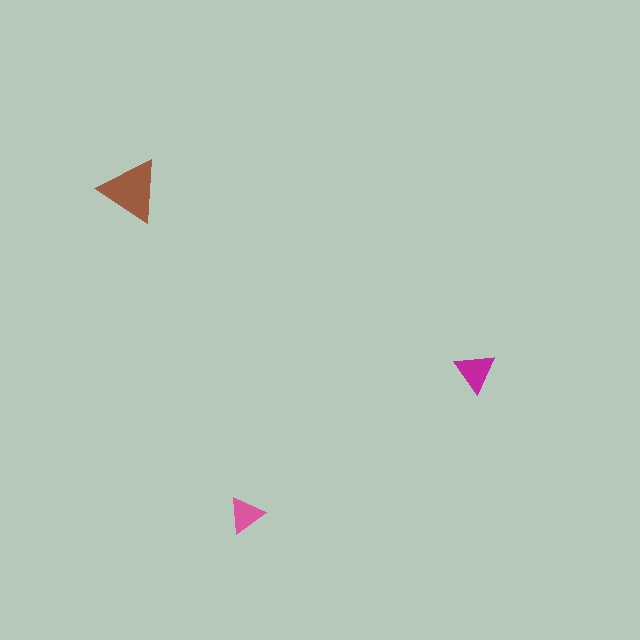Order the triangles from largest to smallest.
the brown one, the magenta one, the pink one.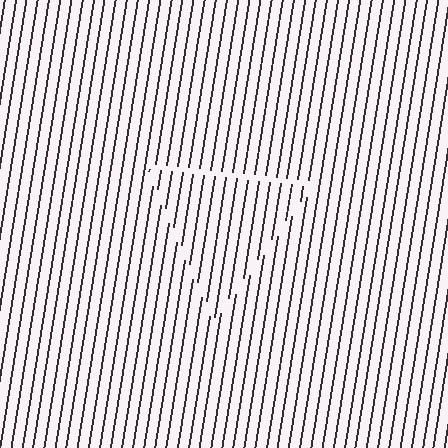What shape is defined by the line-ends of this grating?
An illusory triangle. The interior of the shape contains the same grating, shifted by half a period — the contour is defined by the phase discontinuity where line-ends from the inner and outer gratings abut.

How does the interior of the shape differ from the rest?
The interior of the shape contains the same grating, shifted by half a period — the contour is defined by the phase discontinuity where line-ends from the inner and outer gratings abut.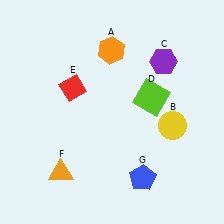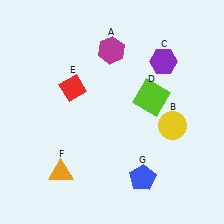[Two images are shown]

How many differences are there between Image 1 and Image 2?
There is 1 difference between the two images.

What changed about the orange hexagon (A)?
In Image 1, A is orange. In Image 2, it changed to magenta.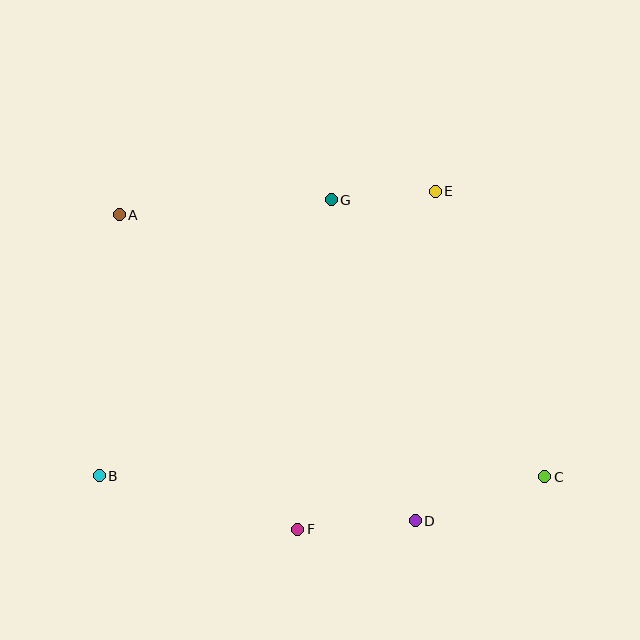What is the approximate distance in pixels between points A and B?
The distance between A and B is approximately 262 pixels.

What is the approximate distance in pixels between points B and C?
The distance between B and C is approximately 446 pixels.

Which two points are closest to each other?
Points E and G are closest to each other.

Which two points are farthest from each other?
Points A and C are farthest from each other.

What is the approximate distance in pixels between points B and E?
The distance between B and E is approximately 440 pixels.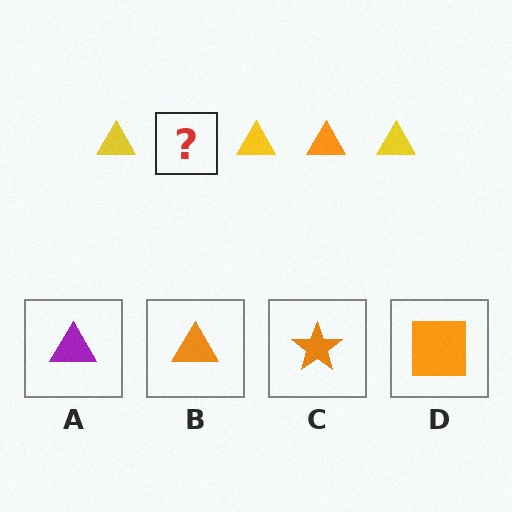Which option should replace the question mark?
Option B.